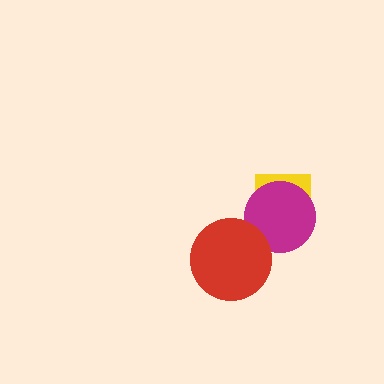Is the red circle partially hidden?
No, no other shape covers it.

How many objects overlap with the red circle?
1 object overlaps with the red circle.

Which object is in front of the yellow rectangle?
The magenta circle is in front of the yellow rectangle.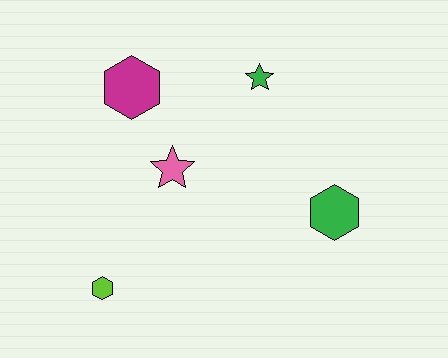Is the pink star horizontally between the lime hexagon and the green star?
Yes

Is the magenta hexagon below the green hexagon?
No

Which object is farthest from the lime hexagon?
The green star is farthest from the lime hexagon.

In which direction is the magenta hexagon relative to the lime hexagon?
The magenta hexagon is above the lime hexagon.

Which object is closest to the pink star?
The magenta hexagon is closest to the pink star.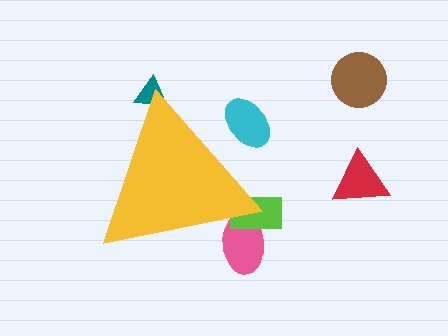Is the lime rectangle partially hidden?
Yes, the lime rectangle is partially hidden behind the yellow triangle.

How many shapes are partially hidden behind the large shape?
4 shapes are partially hidden.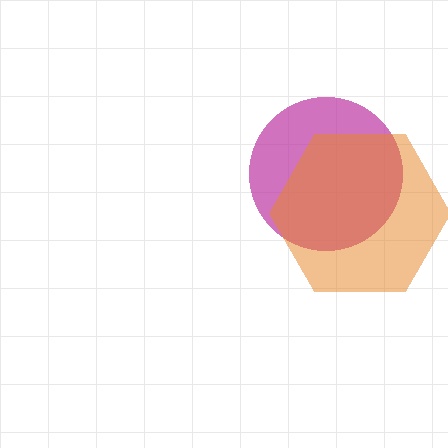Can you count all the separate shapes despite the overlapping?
Yes, there are 2 separate shapes.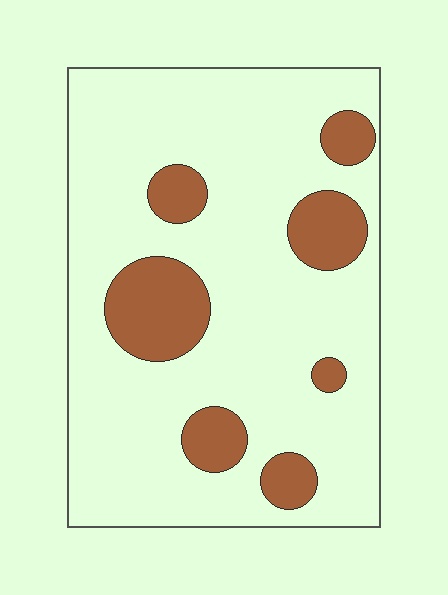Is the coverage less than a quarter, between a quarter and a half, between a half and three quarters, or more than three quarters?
Less than a quarter.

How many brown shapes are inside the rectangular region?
7.